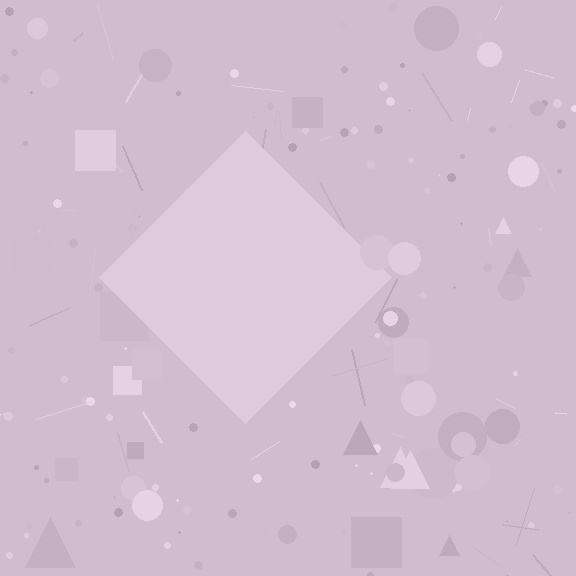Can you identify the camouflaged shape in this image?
The camouflaged shape is a diamond.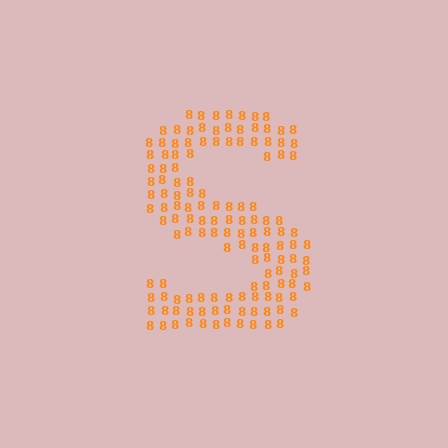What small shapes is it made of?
It is made of small digit 8's.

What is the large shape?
The large shape is the letter S.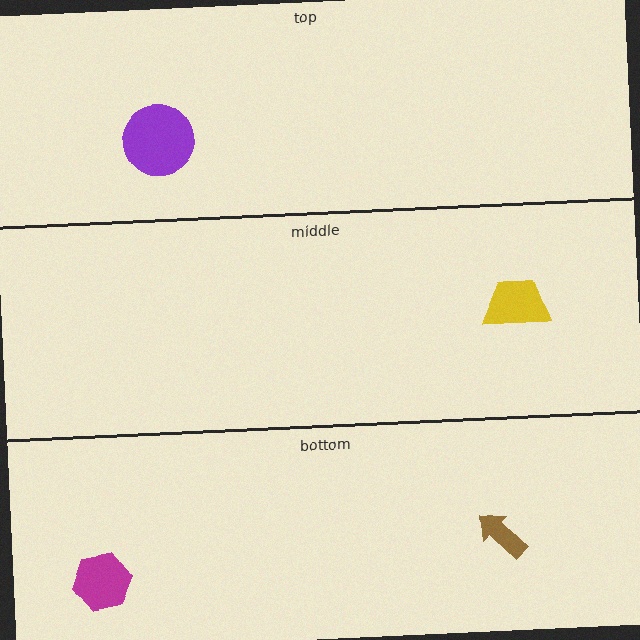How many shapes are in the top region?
1.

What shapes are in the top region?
The purple circle.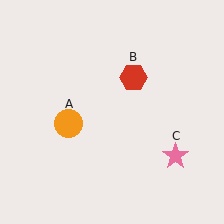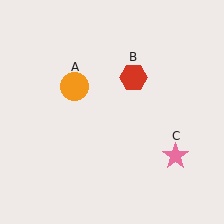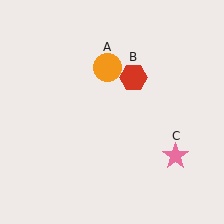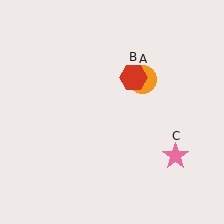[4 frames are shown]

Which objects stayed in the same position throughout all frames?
Red hexagon (object B) and pink star (object C) remained stationary.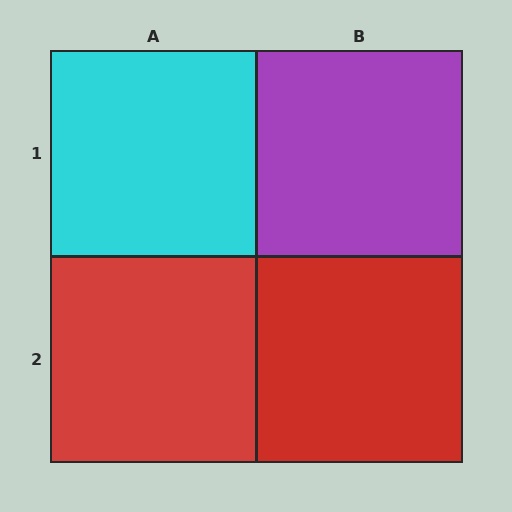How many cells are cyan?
1 cell is cyan.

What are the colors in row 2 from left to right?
Red, red.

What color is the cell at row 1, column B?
Purple.